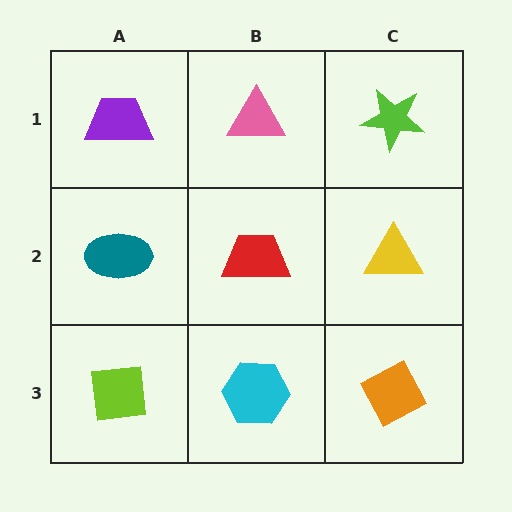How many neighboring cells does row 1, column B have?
3.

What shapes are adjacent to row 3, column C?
A yellow triangle (row 2, column C), a cyan hexagon (row 3, column B).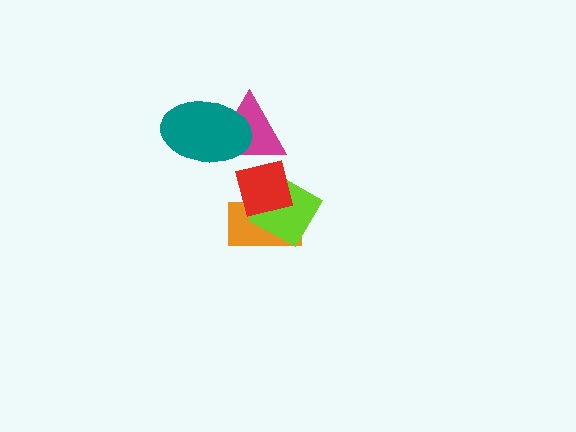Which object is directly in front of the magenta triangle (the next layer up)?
The red square is directly in front of the magenta triangle.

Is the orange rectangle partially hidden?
Yes, it is partially covered by another shape.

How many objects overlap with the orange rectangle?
2 objects overlap with the orange rectangle.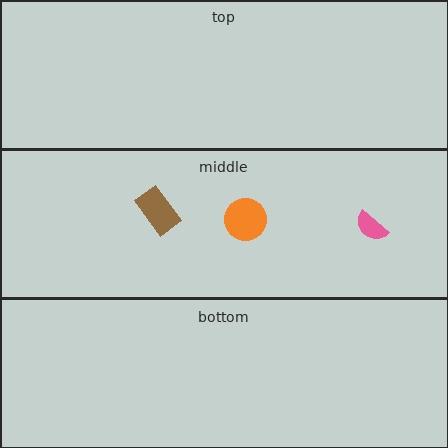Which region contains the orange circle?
The middle region.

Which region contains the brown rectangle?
The middle region.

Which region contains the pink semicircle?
The middle region.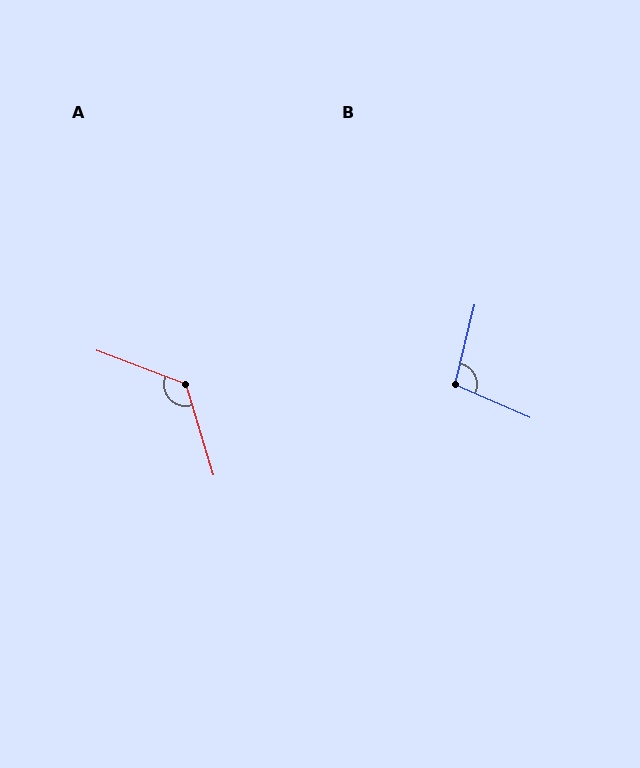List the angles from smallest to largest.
B (100°), A (128°).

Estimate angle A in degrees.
Approximately 128 degrees.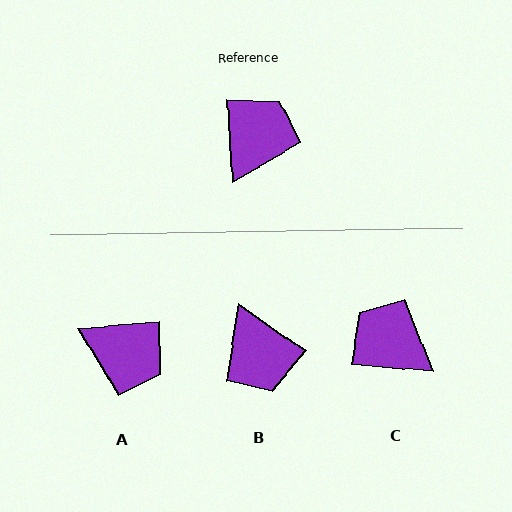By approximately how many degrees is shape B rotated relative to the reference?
Approximately 129 degrees clockwise.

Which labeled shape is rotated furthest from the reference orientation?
B, about 129 degrees away.